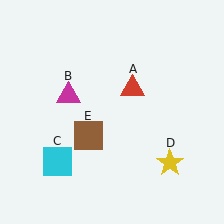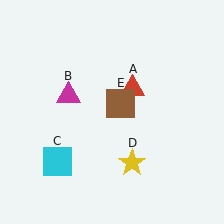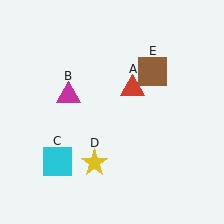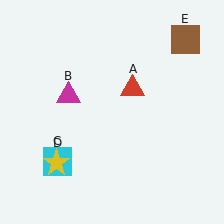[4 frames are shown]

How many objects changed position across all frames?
2 objects changed position: yellow star (object D), brown square (object E).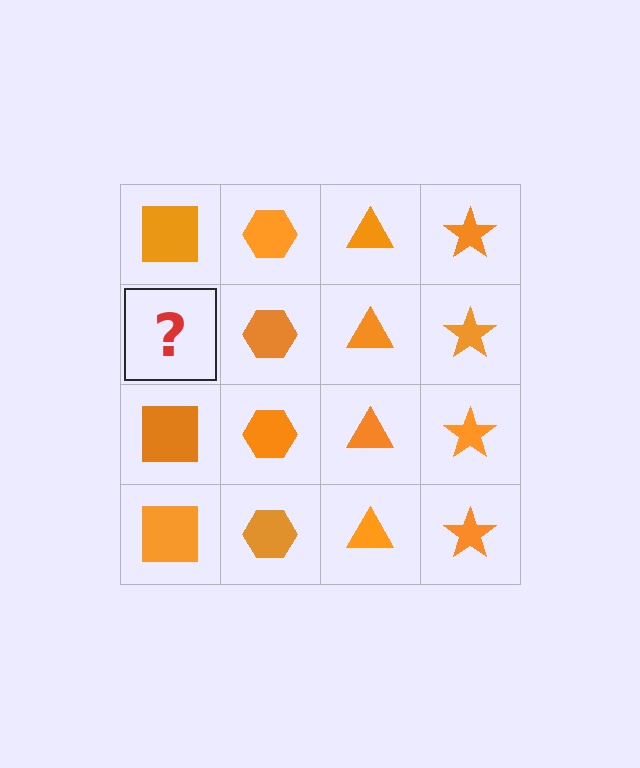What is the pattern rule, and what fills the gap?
The rule is that each column has a consistent shape. The gap should be filled with an orange square.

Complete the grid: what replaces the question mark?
The question mark should be replaced with an orange square.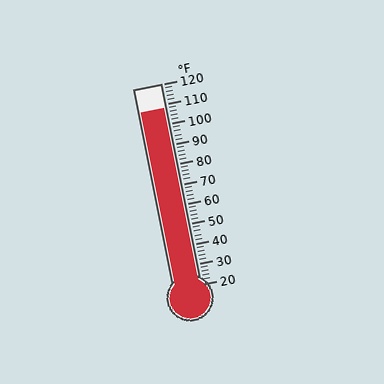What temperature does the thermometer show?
The thermometer shows approximately 108°F.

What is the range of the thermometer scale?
The thermometer scale ranges from 20°F to 120°F.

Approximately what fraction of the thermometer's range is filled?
The thermometer is filled to approximately 90% of its range.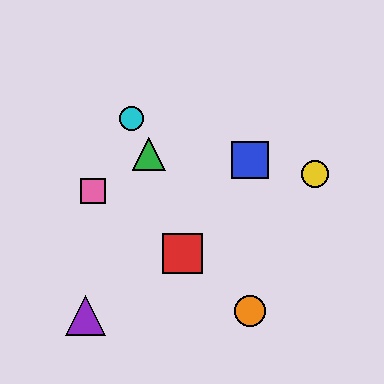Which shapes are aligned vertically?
The blue square, the orange circle are aligned vertically.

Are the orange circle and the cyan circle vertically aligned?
No, the orange circle is at x≈250 and the cyan circle is at x≈131.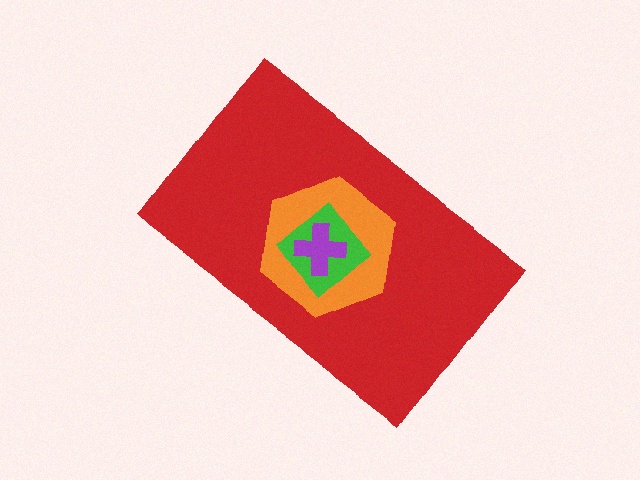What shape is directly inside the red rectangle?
The orange hexagon.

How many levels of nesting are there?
4.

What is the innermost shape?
The purple cross.